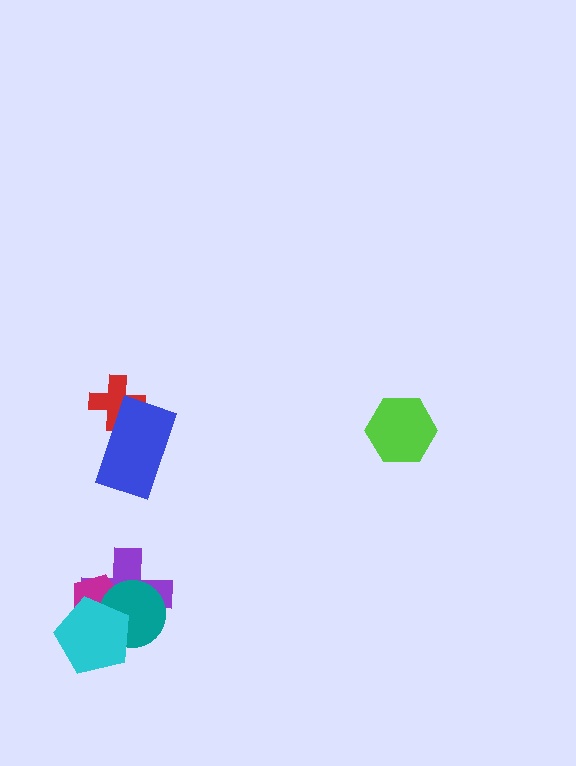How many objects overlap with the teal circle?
3 objects overlap with the teal circle.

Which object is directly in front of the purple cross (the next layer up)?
The magenta pentagon is directly in front of the purple cross.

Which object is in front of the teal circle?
The cyan pentagon is in front of the teal circle.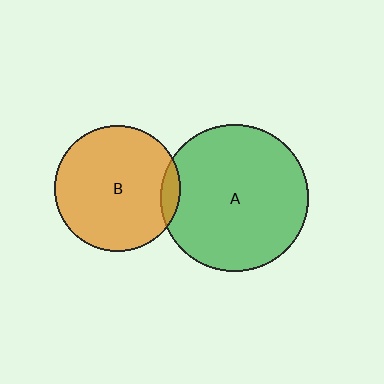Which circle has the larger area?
Circle A (green).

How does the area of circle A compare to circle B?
Approximately 1.4 times.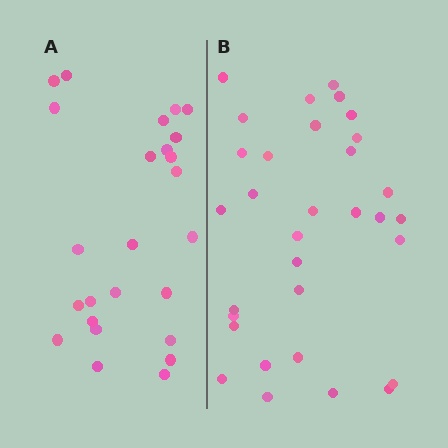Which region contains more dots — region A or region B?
Region B (the right region) has more dots.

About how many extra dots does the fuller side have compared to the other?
Region B has roughly 8 or so more dots than region A.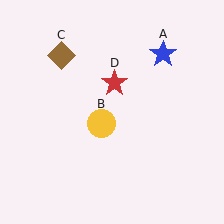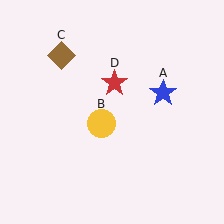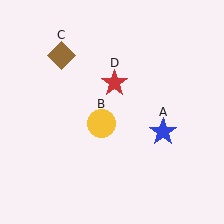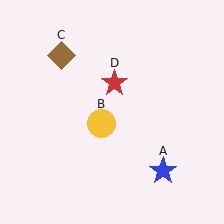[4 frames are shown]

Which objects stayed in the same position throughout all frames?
Yellow circle (object B) and brown diamond (object C) and red star (object D) remained stationary.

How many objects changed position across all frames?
1 object changed position: blue star (object A).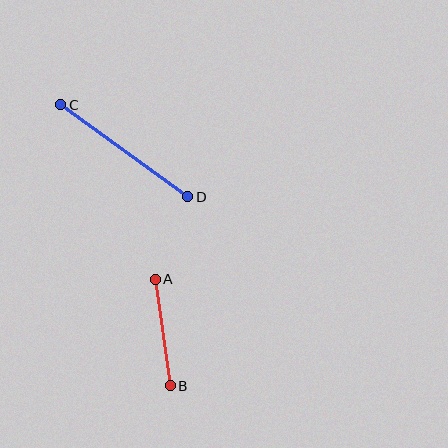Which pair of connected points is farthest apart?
Points C and D are farthest apart.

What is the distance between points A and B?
The distance is approximately 108 pixels.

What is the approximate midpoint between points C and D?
The midpoint is at approximately (124, 151) pixels.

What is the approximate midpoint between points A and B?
The midpoint is at approximately (163, 332) pixels.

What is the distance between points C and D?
The distance is approximately 157 pixels.